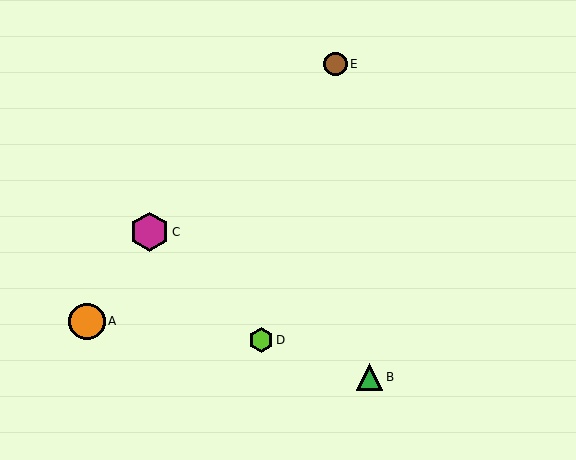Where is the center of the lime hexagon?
The center of the lime hexagon is at (261, 340).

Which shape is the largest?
The magenta hexagon (labeled C) is the largest.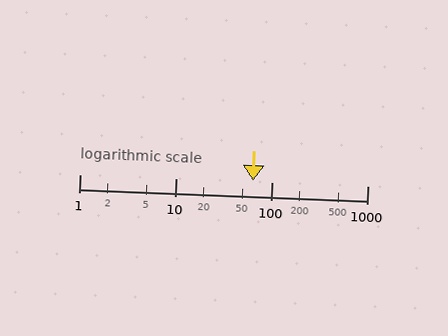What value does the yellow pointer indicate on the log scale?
The pointer indicates approximately 64.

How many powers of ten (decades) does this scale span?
The scale spans 3 decades, from 1 to 1000.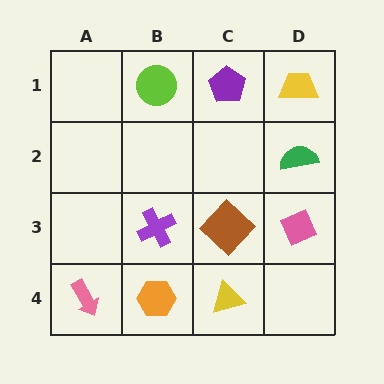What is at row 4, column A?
A pink arrow.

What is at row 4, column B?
An orange hexagon.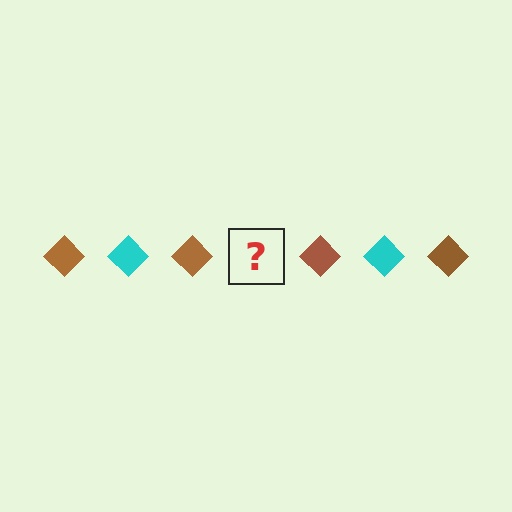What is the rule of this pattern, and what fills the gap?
The rule is that the pattern cycles through brown, cyan diamonds. The gap should be filled with a cyan diamond.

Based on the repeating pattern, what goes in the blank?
The blank should be a cyan diamond.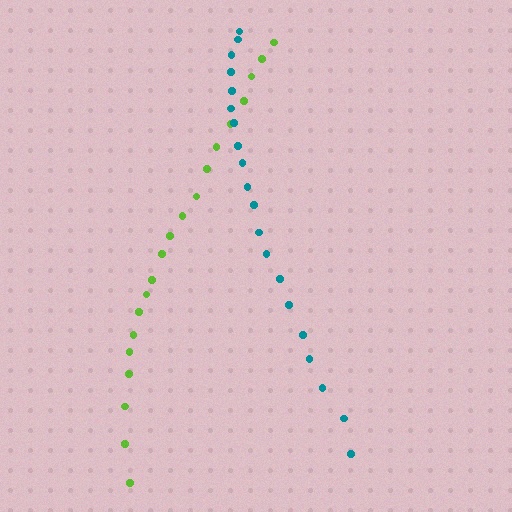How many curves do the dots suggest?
There are 2 distinct paths.